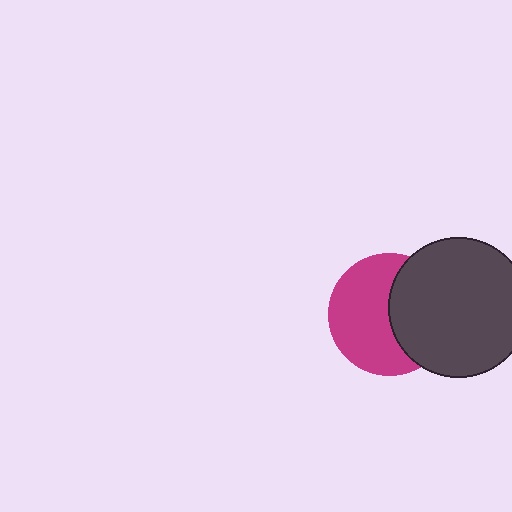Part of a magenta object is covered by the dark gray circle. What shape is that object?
It is a circle.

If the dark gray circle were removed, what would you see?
You would see the complete magenta circle.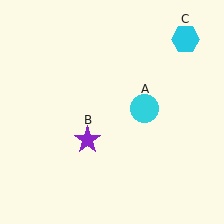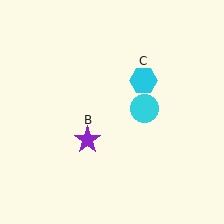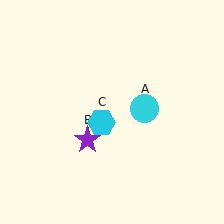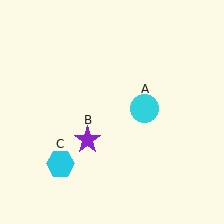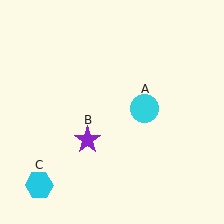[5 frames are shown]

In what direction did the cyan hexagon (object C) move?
The cyan hexagon (object C) moved down and to the left.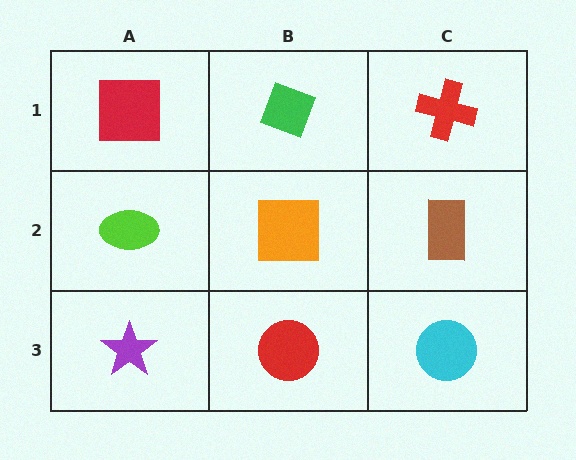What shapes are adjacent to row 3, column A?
A lime ellipse (row 2, column A), a red circle (row 3, column B).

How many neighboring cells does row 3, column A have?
2.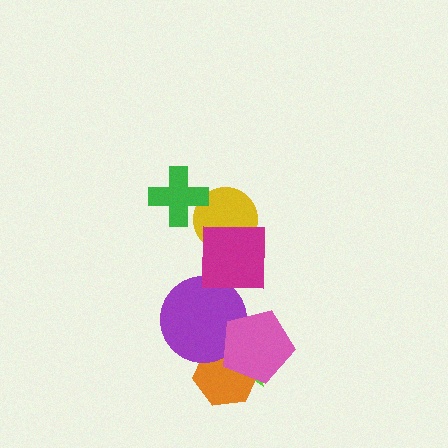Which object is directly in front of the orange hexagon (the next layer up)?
The purple circle is directly in front of the orange hexagon.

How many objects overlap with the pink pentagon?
3 objects overlap with the pink pentagon.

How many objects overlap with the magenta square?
2 objects overlap with the magenta square.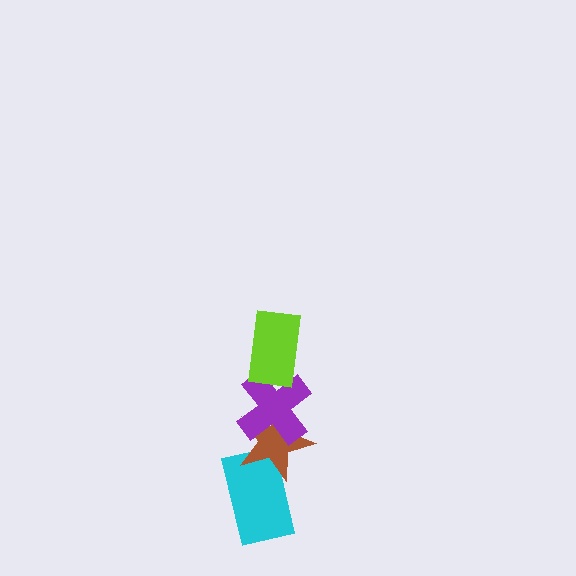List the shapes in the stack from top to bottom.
From top to bottom: the lime rectangle, the purple cross, the brown star, the cyan rectangle.